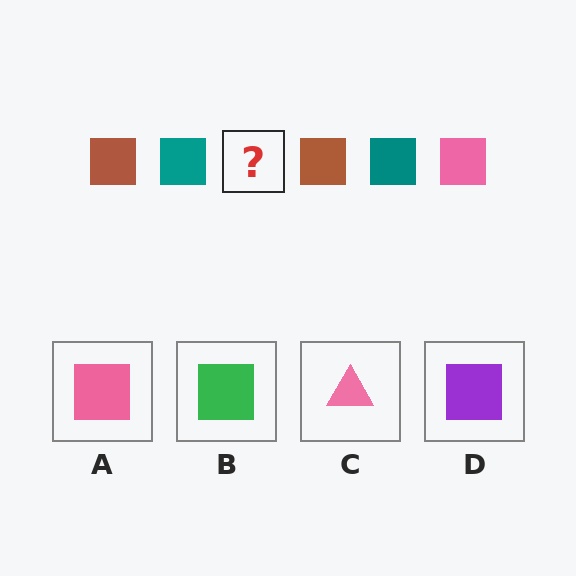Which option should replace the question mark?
Option A.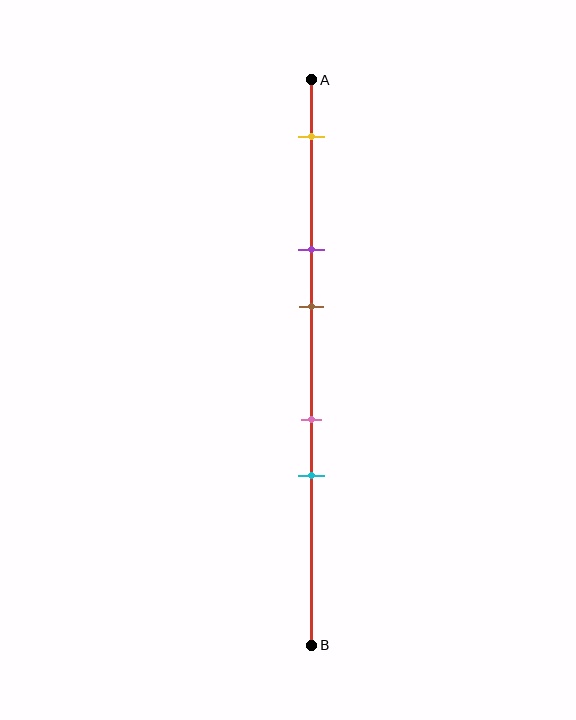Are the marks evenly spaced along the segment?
No, the marks are not evenly spaced.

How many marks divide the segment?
There are 5 marks dividing the segment.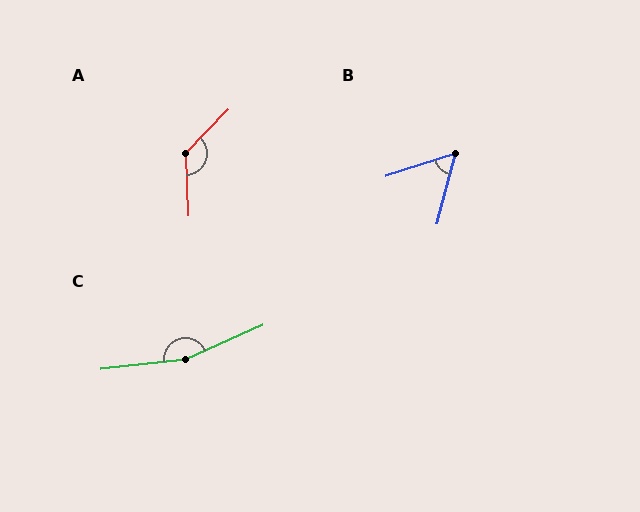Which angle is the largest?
C, at approximately 163 degrees.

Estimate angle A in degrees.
Approximately 133 degrees.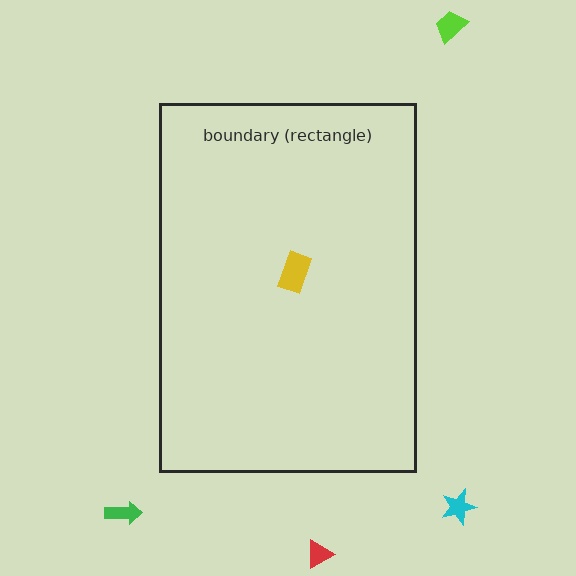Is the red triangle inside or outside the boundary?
Outside.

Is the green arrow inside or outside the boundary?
Outside.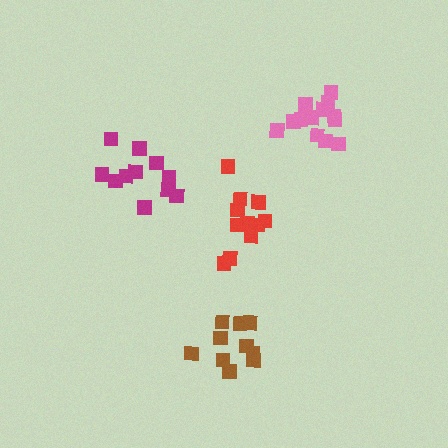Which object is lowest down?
The brown cluster is bottommost.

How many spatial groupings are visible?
There are 4 spatial groupings.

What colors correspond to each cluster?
The clusters are colored: brown, magenta, red, pink.